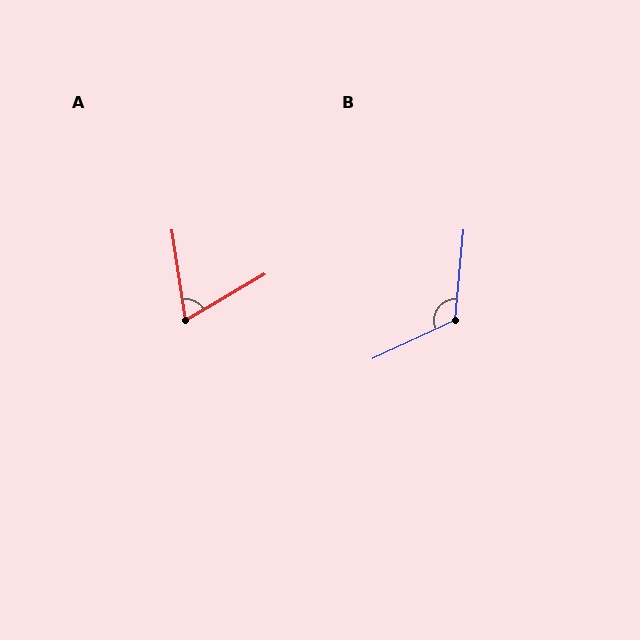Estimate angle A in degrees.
Approximately 68 degrees.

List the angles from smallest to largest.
A (68°), B (121°).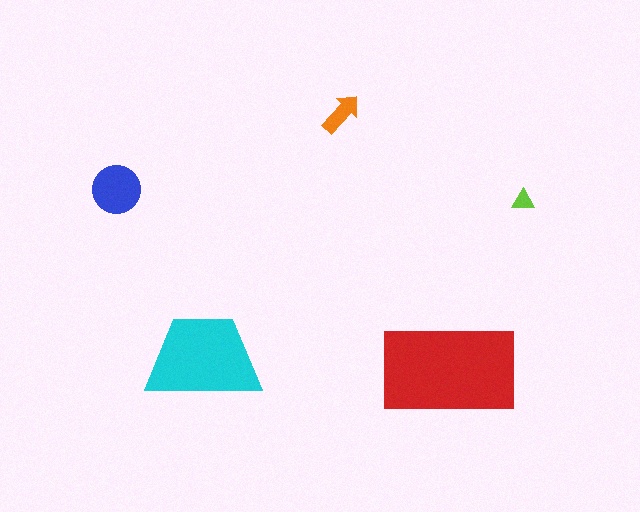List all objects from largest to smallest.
The red rectangle, the cyan trapezoid, the blue circle, the orange arrow, the lime triangle.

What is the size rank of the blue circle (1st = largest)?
3rd.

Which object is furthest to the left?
The blue circle is leftmost.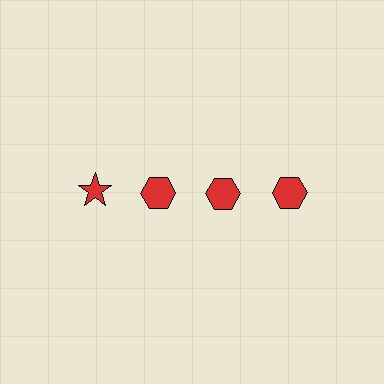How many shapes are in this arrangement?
There are 4 shapes arranged in a grid pattern.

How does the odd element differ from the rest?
It has a different shape: star instead of hexagon.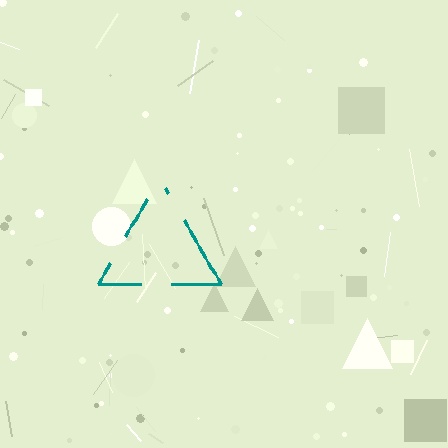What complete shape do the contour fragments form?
The contour fragments form a triangle.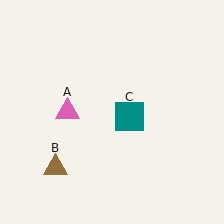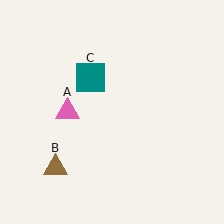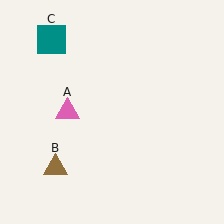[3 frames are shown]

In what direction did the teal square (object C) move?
The teal square (object C) moved up and to the left.